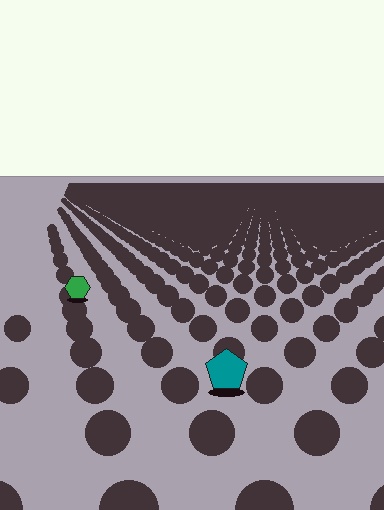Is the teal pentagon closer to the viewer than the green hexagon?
Yes. The teal pentagon is closer — you can tell from the texture gradient: the ground texture is coarser near it.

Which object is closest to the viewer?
The teal pentagon is closest. The texture marks near it are larger and more spread out.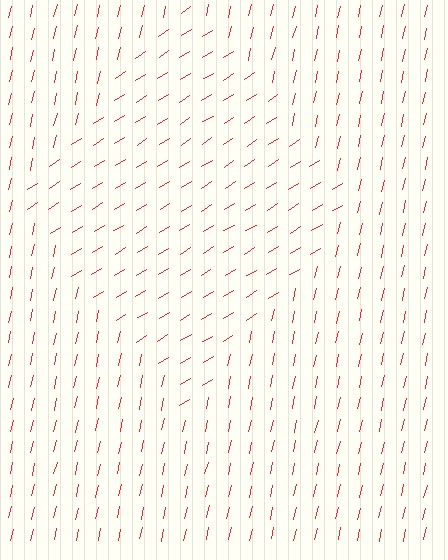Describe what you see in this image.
The image is filled with small red line segments. A diamond region in the image has lines oriented differently from the surrounding lines, creating a visible texture boundary.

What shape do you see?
I see a diamond.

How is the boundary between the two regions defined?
The boundary is defined purely by a change in line orientation (approximately 45 degrees difference). All lines are the same color and thickness.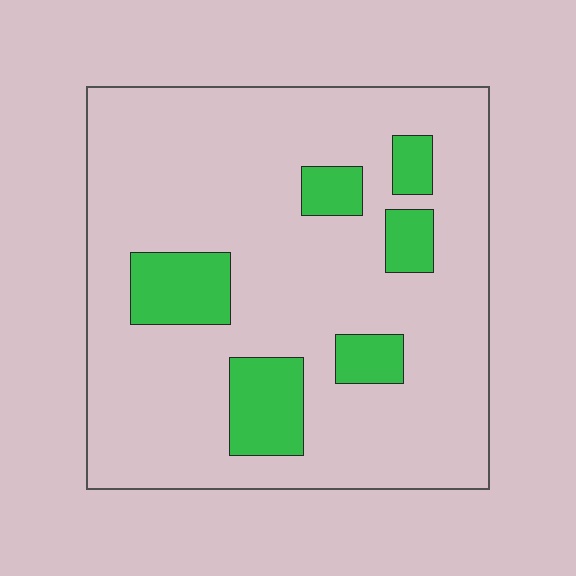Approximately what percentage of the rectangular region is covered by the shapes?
Approximately 15%.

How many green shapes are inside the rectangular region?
6.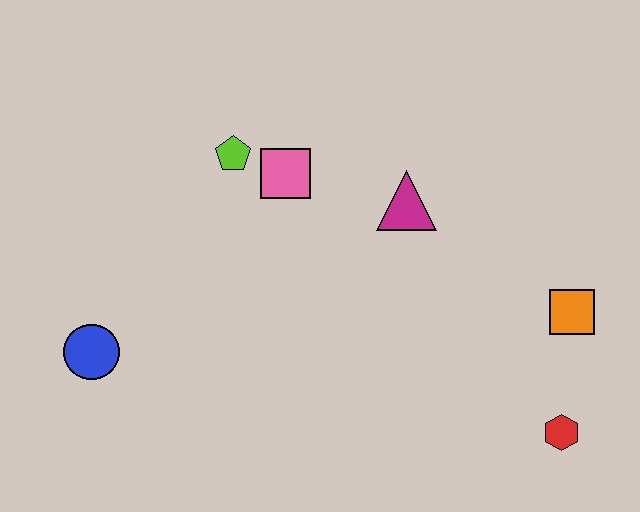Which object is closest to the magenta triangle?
The pink square is closest to the magenta triangle.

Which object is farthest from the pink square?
The red hexagon is farthest from the pink square.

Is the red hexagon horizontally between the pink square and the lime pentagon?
No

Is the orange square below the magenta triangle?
Yes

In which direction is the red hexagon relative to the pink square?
The red hexagon is to the right of the pink square.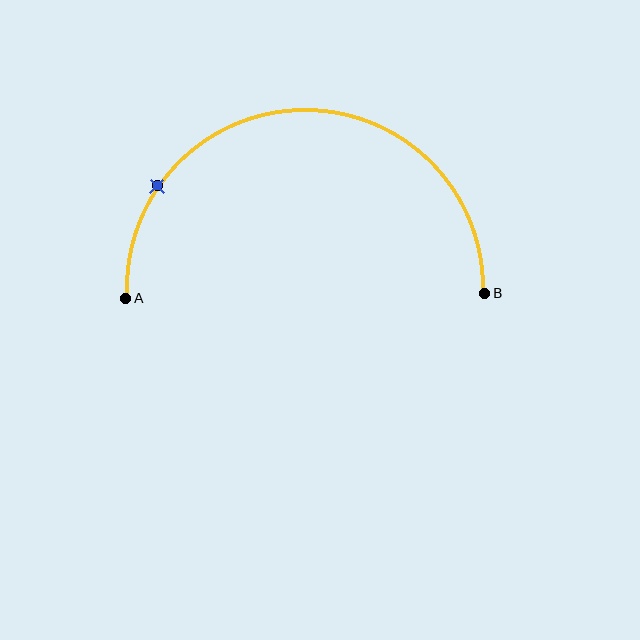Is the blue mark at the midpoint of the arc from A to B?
No. The blue mark lies on the arc but is closer to endpoint A. The arc midpoint would be at the point on the curve equidistant along the arc from both A and B.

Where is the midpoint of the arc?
The arc midpoint is the point on the curve farthest from the straight line joining A and B. It sits above that line.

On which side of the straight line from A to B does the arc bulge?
The arc bulges above the straight line connecting A and B.